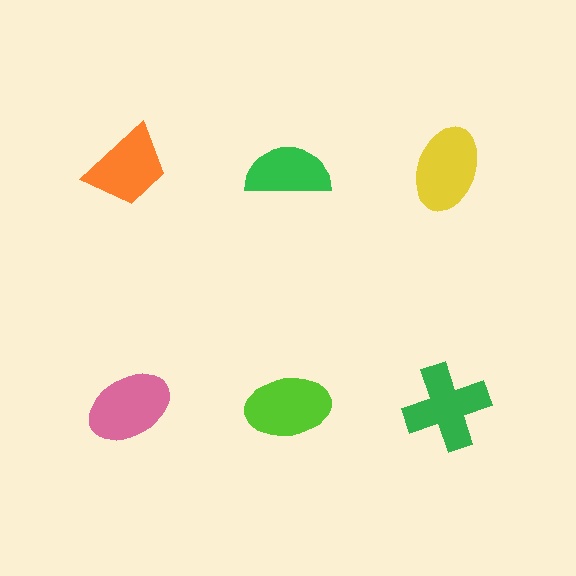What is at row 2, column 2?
A lime ellipse.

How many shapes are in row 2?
3 shapes.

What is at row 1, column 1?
An orange trapezoid.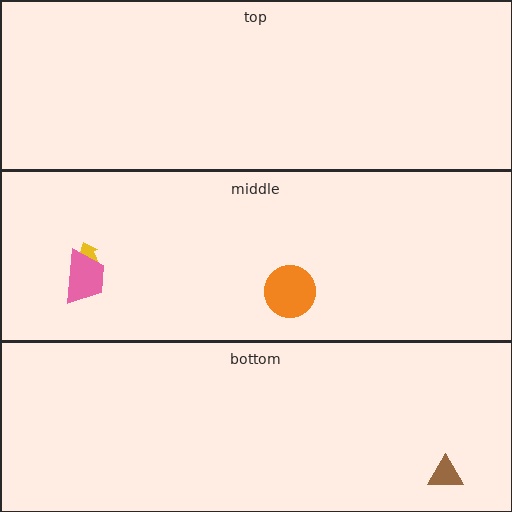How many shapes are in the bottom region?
1.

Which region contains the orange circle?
The middle region.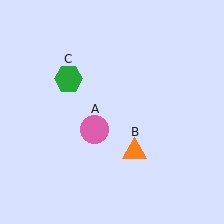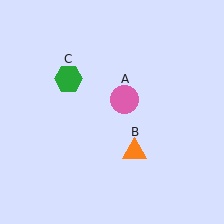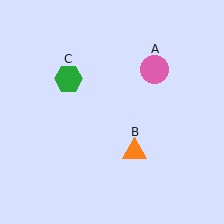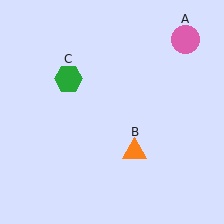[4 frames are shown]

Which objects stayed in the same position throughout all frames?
Orange triangle (object B) and green hexagon (object C) remained stationary.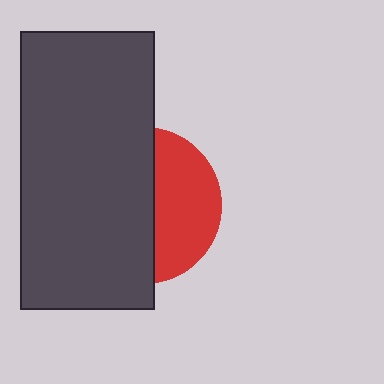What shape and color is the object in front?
The object in front is a dark gray rectangle.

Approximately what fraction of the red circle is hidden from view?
Roughly 59% of the red circle is hidden behind the dark gray rectangle.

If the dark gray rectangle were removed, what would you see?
You would see the complete red circle.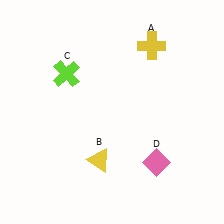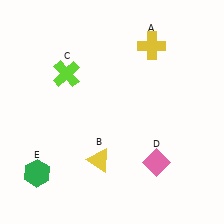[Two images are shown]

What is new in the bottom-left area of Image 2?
A green hexagon (E) was added in the bottom-left area of Image 2.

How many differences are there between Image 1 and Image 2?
There is 1 difference between the two images.